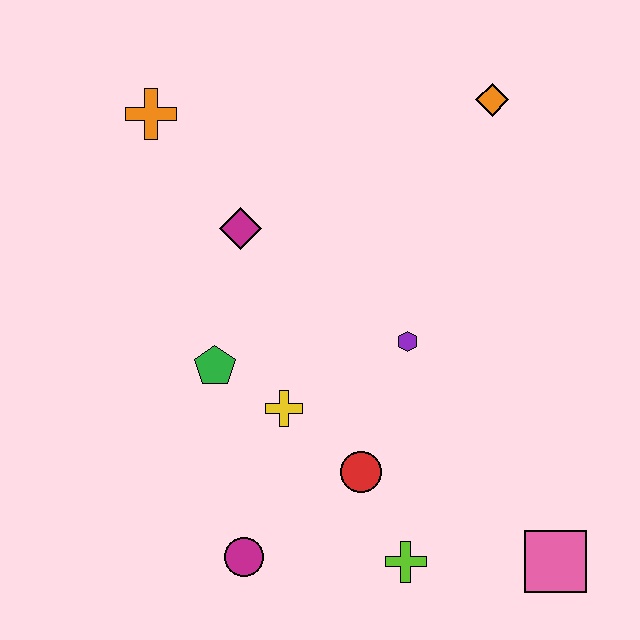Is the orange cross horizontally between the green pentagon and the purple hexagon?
No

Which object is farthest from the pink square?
The orange cross is farthest from the pink square.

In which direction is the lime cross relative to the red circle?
The lime cross is below the red circle.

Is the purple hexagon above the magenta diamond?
No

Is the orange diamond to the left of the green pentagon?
No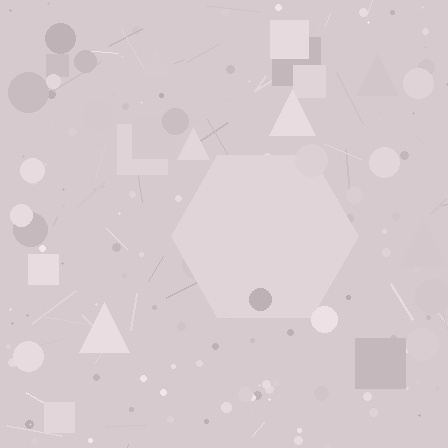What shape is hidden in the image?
A hexagon is hidden in the image.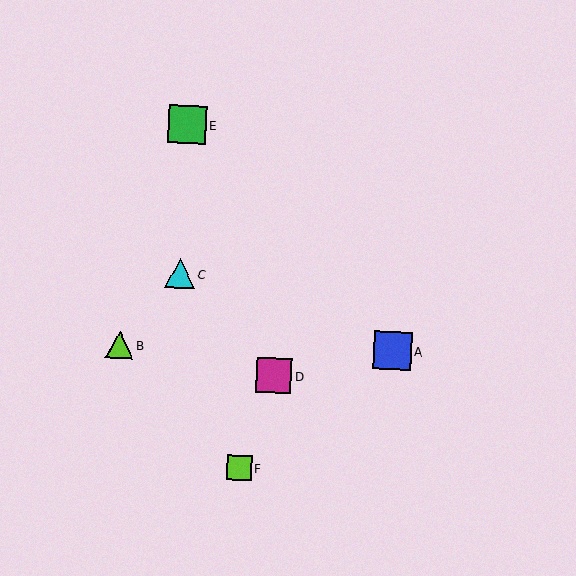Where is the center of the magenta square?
The center of the magenta square is at (274, 375).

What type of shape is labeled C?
Shape C is a cyan triangle.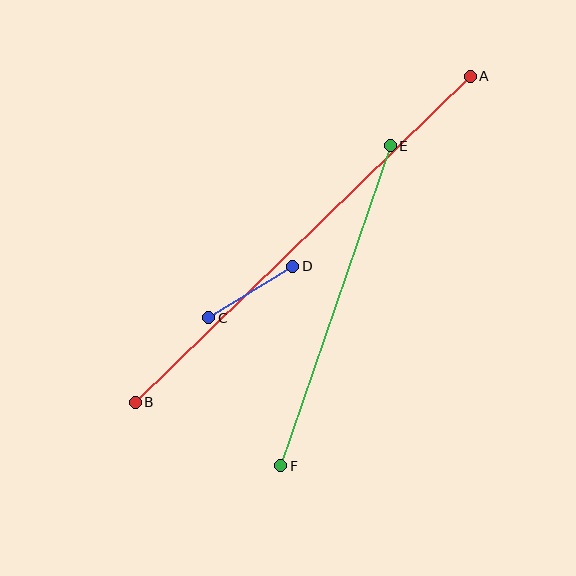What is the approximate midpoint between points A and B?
The midpoint is at approximately (303, 239) pixels.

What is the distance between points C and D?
The distance is approximately 98 pixels.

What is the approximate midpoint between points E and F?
The midpoint is at approximately (336, 306) pixels.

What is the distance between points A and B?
The distance is approximately 467 pixels.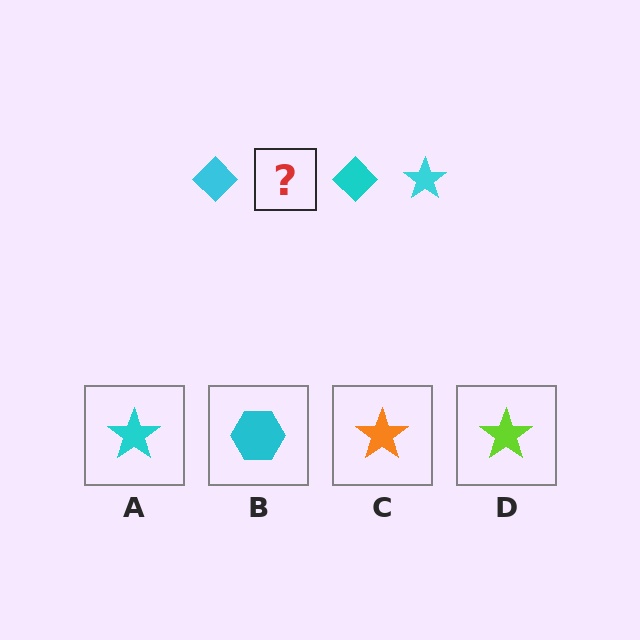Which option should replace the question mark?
Option A.